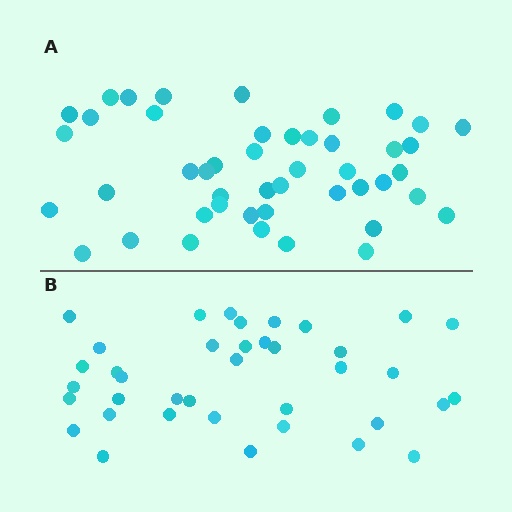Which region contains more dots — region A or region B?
Region A (the top region) has more dots.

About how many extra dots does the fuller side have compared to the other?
Region A has roughly 8 or so more dots than region B.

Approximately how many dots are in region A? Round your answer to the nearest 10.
About 50 dots. (The exact count is 46, which rounds to 50.)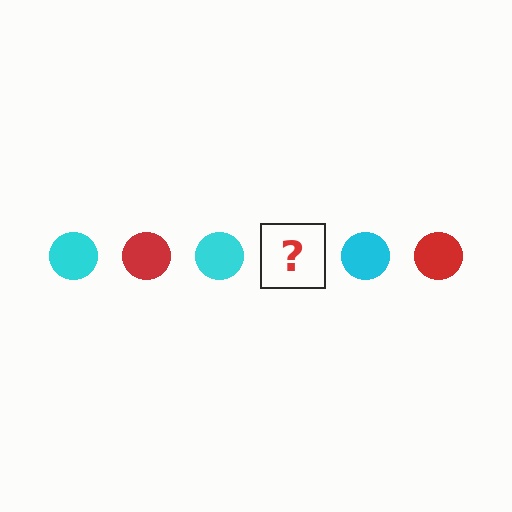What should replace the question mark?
The question mark should be replaced with a red circle.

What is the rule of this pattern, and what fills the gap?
The rule is that the pattern cycles through cyan, red circles. The gap should be filled with a red circle.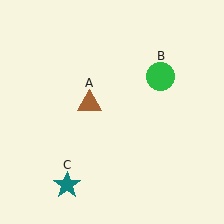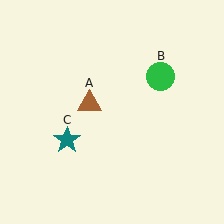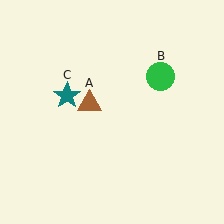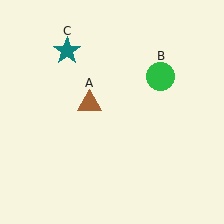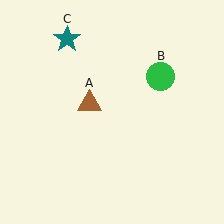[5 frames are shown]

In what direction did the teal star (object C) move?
The teal star (object C) moved up.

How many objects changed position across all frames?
1 object changed position: teal star (object C).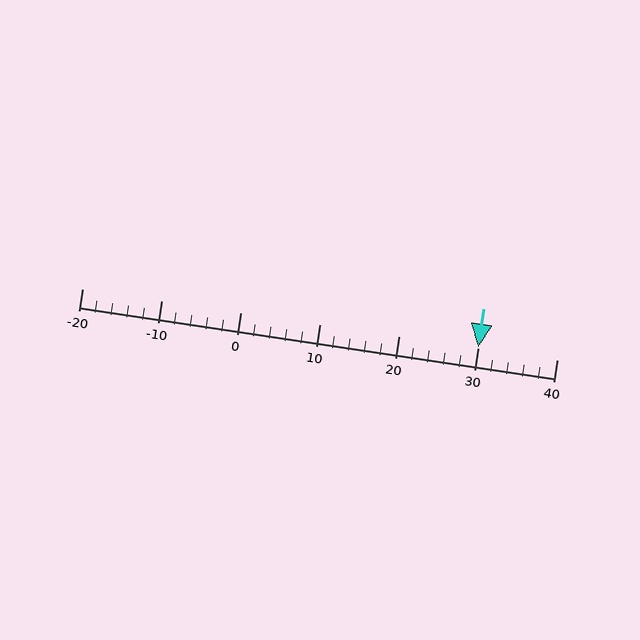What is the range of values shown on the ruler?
The ruler shows values from -20 to 40.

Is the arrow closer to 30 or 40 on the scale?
The arrow is closer to 30.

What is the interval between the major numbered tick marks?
The major tick marks are spaced 10 units apart.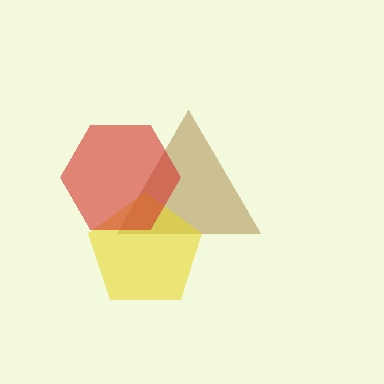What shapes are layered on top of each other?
The layered shapes are: a brown triangle, a yellow pentagon, a red hexagon.